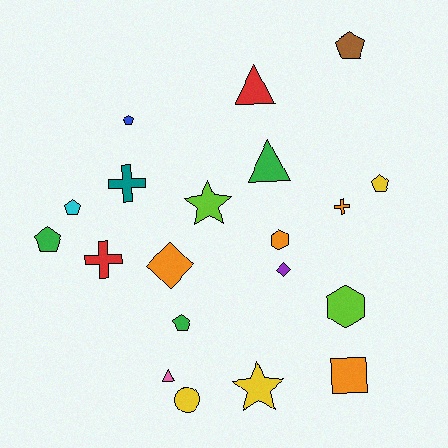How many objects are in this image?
There are 20 objects.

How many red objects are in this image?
There are 2 red objects.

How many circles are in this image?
There is 1 circle.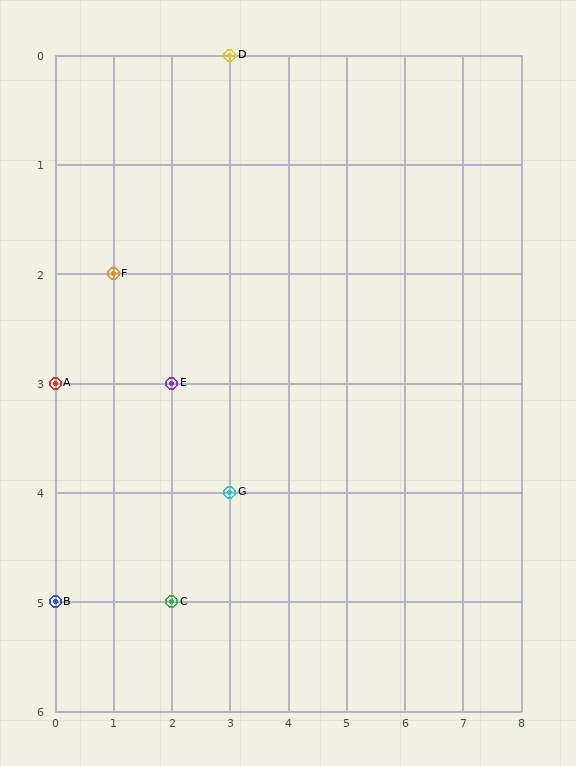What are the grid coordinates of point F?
Point F is at grid coordinates (1, 2).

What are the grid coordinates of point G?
Point G is at grid coordinates (3, 4).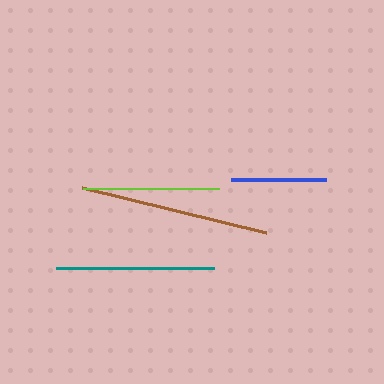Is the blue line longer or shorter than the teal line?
The teal line is longer than the blue line.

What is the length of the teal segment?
The teal segment is approximately 158 pixels long.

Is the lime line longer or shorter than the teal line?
The teal line is longer than the lime line.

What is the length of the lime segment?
The lime segment is approximately 136 pixels long.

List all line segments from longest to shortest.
From longest to shortest: brown, teal, lime, blue.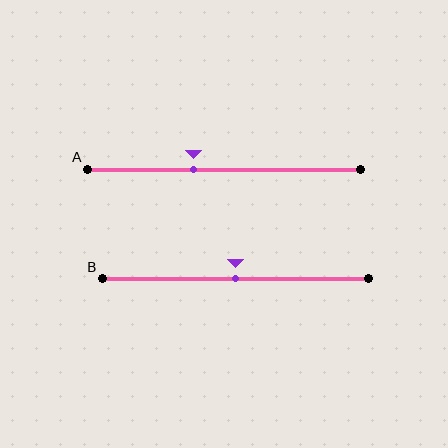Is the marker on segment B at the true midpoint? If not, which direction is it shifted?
Yes, the marker on segment B is at the true midpoint.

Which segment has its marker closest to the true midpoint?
Segment B has its marker closest to the true midpoint.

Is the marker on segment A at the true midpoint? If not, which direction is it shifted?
No, the marker on segment A is shifted to the left by about 11% of the segment length.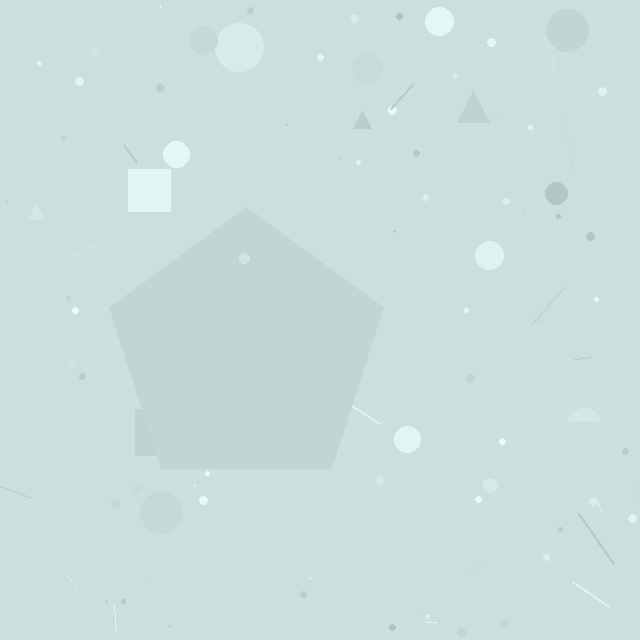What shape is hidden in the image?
A pentagon is hidden in the image.